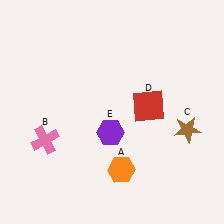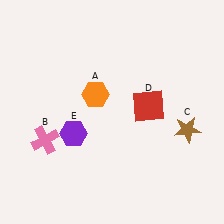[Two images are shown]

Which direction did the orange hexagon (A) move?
The orange hexagon (A) moved up.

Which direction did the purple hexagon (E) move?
The purple hexagon (E) moved left.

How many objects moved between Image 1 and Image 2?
2 objects moved between the two images.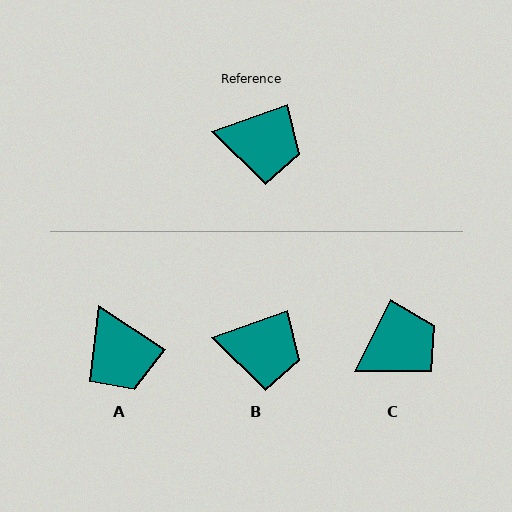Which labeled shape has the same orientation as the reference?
B.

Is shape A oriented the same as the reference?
No, it is off by about 52 degrees.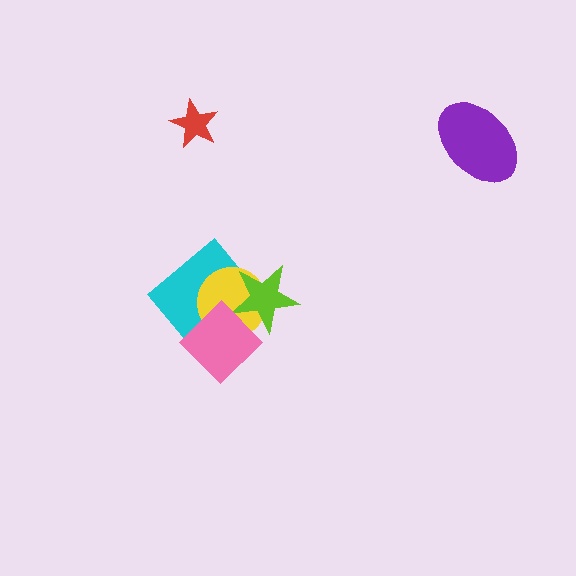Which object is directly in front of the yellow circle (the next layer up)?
The lime star is directly in front of the yellow circle.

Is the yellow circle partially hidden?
Yes, it is partially covered by another shape.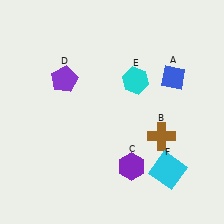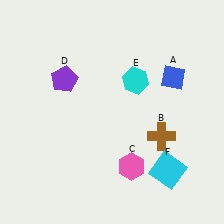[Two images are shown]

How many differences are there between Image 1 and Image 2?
There is 1 difference between the two images.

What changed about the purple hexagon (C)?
In Image 1, C is purple. In Image 2, it changed to pink.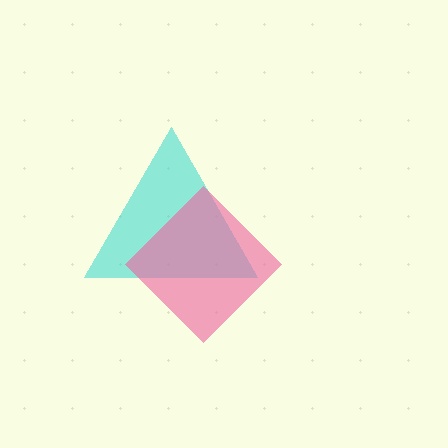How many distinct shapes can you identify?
There are 2 distinct shapes: a cyan triangle, a pink diamond.